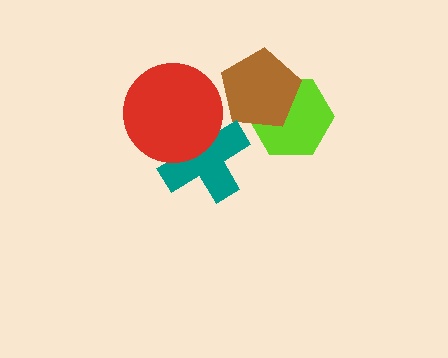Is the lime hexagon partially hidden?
Yes, it is partially covered by another shape.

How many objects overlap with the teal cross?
1 object overlaps with the teal cross.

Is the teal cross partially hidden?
Yes, it is partially covered by another shape.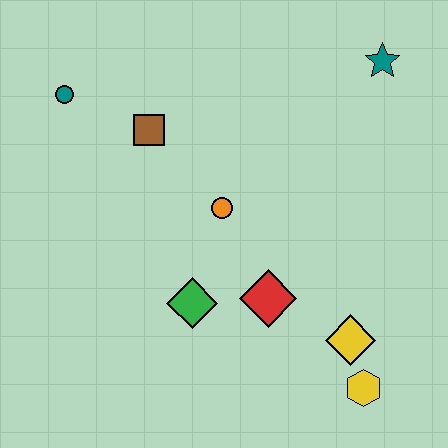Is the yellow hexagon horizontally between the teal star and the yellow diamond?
Yes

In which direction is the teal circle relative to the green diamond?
The teal circle is above the green diamond.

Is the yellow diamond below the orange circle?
Yes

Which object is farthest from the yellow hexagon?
The teal circle is farthest from the yellow hexagon.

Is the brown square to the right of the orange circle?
No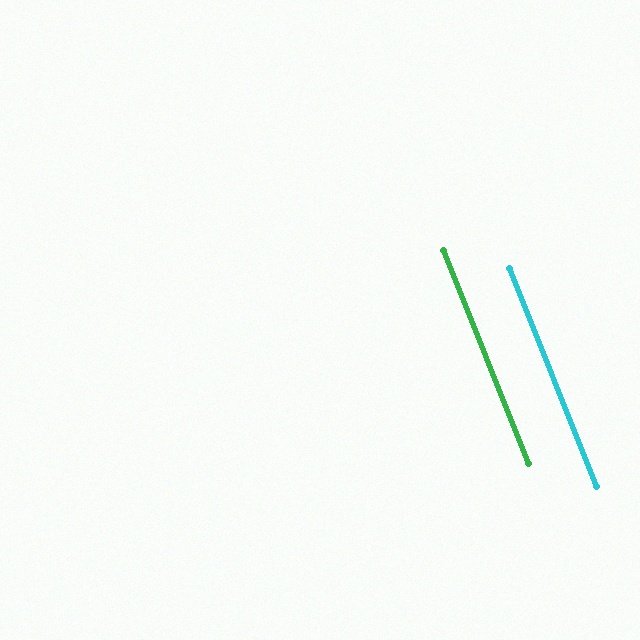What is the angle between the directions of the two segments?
Approximately 0 degrees.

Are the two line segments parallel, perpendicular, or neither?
Parallel — their directions differ by only 0.2°.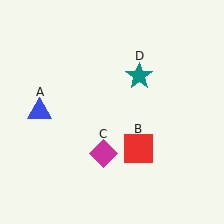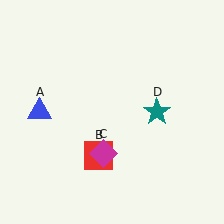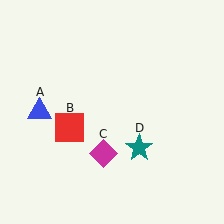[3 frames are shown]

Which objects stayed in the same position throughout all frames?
Blue triangle (object A) and magenta diamond (object C) remained stationary.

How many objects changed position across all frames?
2 objects changed position: red square (object B), teal star (object D).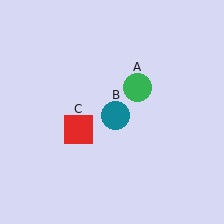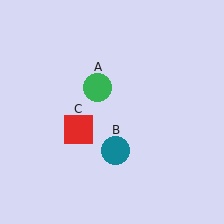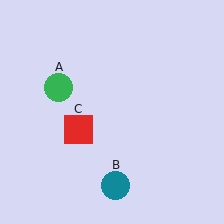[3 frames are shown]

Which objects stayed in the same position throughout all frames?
Red square (object C) remained stationary.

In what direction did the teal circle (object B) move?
The teal circle (object B) moved down.